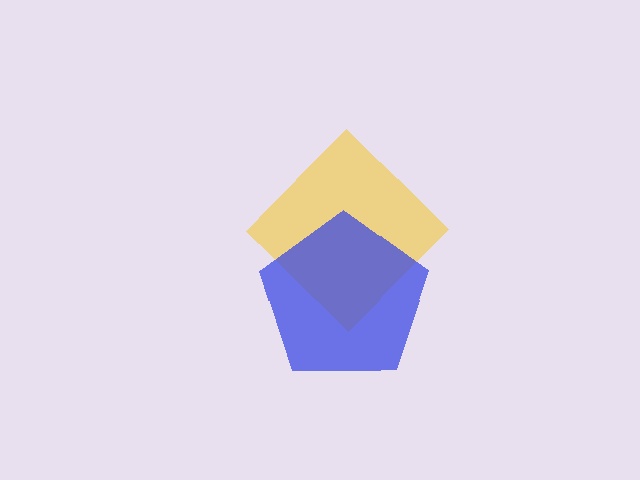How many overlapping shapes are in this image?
There are 2 overlapping shapes in the image.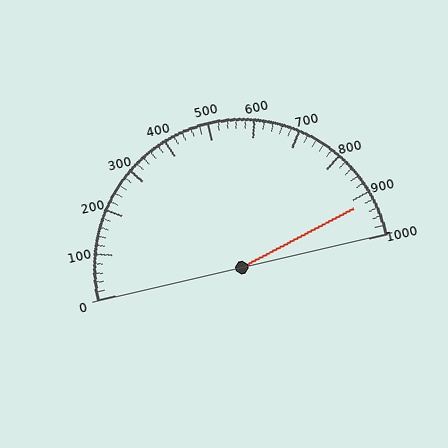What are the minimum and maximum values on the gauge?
The gauge ranges from 0 to 1000.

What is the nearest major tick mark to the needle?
The nearest major tick mark is 900.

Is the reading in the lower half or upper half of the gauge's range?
The reading is in the upper half of the range (0 to 1000).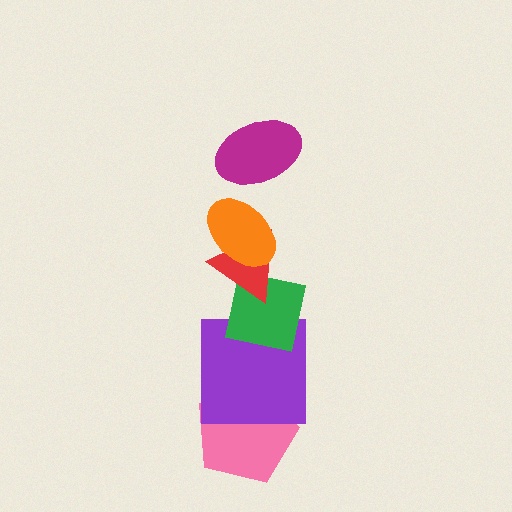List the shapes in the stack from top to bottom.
From top to bottom: the magenta ellipse, the orange ellipse, the red triangle, the green square, the purple square, the pink pentagon.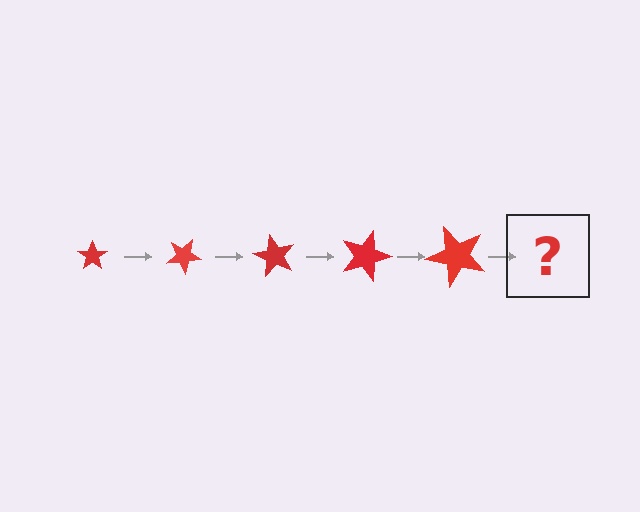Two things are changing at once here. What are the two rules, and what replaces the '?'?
The two rules are that the star grows larger each step and it rotates 30 degrees each step. The '?' should be a star, larger than the previous one and rotated 150 degrees from the start.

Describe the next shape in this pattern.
It should be a star, larger than the previous one and rotated 150 degrees from the start.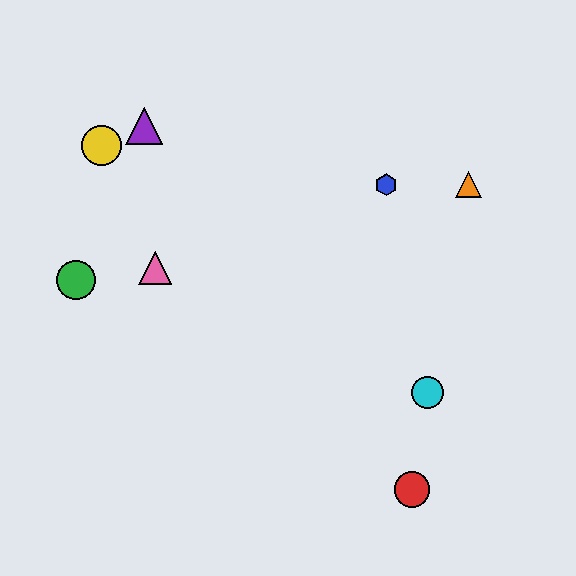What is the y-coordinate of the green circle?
The green circle is at y≈280.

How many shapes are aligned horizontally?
2 shapes (the blue hexagon, the orange triangle) are aligned horizontally.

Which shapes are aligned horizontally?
The blue hexagon, the orange triangle are aligned horizontally.